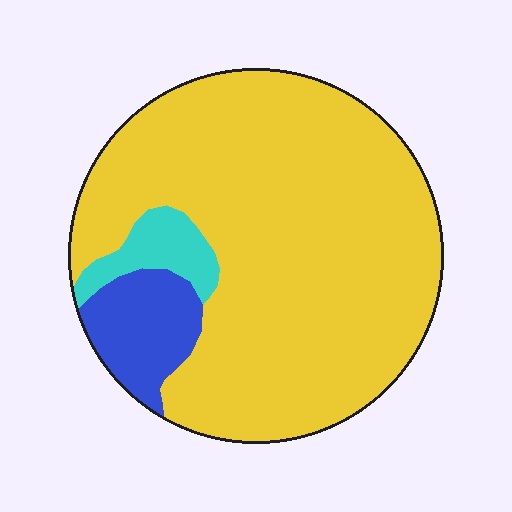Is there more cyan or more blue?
Blue.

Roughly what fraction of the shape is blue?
Blue takes up about one tenth (1/10) of the shape.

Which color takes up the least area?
Cyan, at roughly 5%.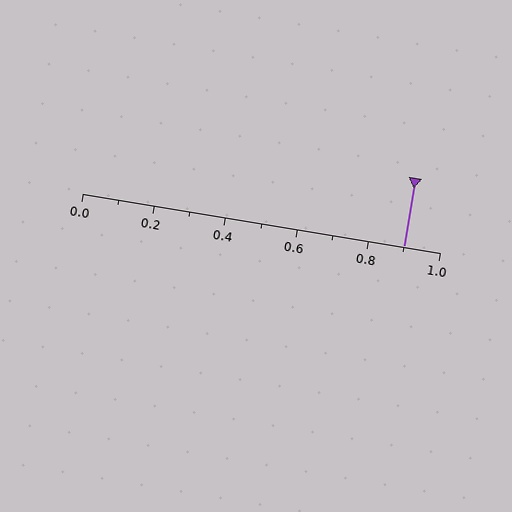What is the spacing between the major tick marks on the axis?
The major ticks are spaced 0.2 apart.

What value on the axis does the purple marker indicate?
The marker indicates approximately 0.9.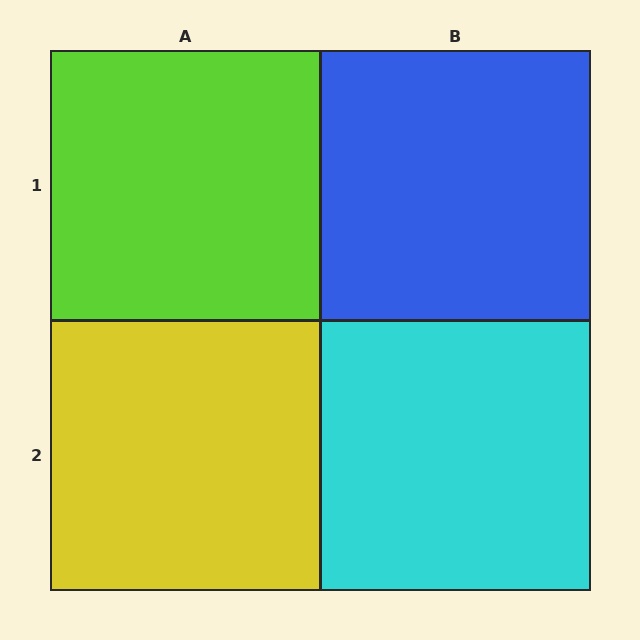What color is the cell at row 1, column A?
Lime.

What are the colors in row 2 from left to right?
Yellow, cyan.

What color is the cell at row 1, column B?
Blue.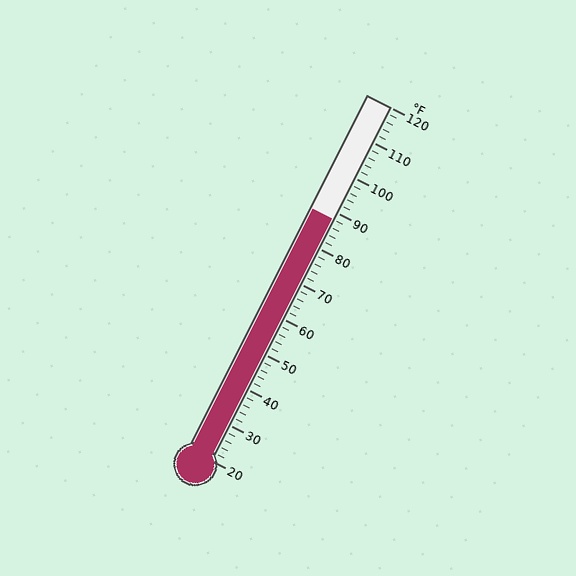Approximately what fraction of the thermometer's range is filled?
The thermometer is filled to approximately 70% of its range.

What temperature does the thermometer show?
The thermometer shows approximately 88°F.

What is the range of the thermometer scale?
The thermometer scale ranges from 20°F to 120°F.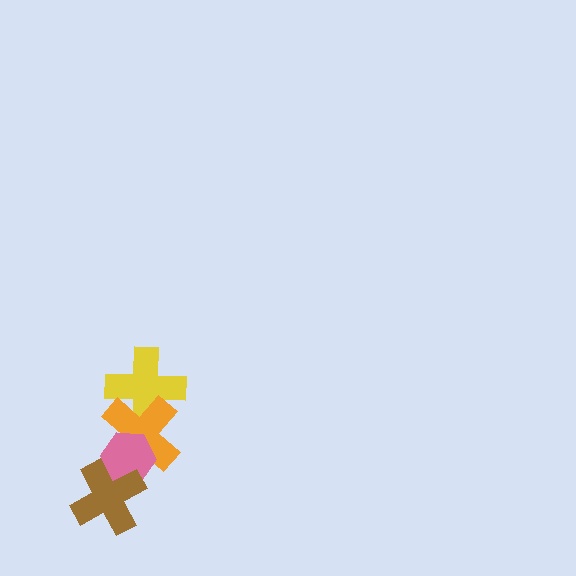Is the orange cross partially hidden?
Yes, it is partially covered by another shape.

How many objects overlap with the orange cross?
3 objects overlap with the orange cross.